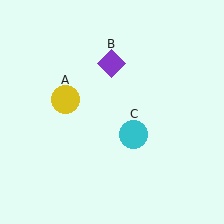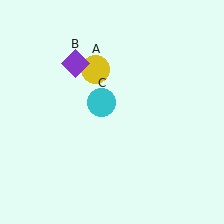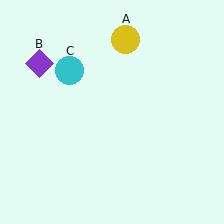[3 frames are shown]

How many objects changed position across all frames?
3 objects changed position: yellow circle (object A), purple diamond (object B), cyan circle (object C).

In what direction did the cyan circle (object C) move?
The cyan circle (object C) moved up and to the left.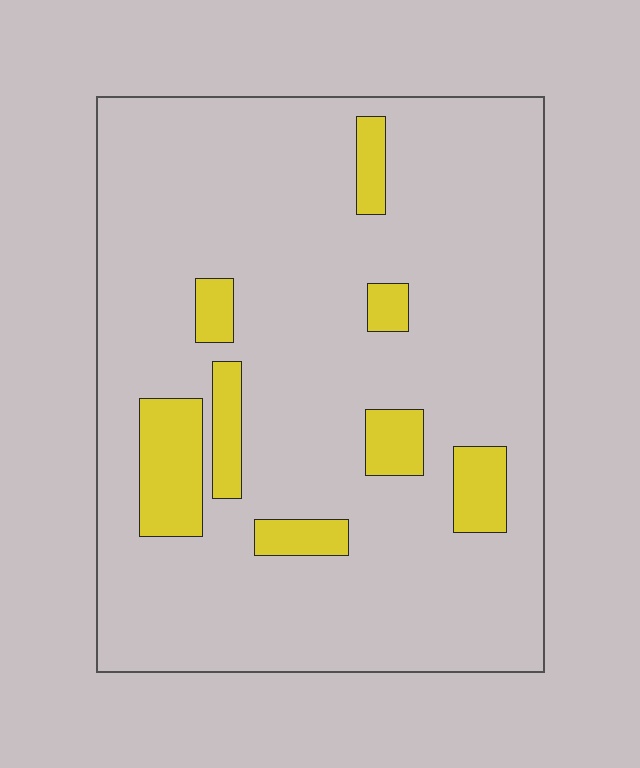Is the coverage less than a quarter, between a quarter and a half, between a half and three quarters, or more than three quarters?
Less than a quarter.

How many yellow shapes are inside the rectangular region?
8.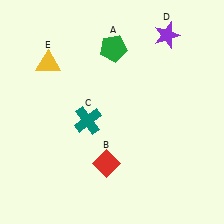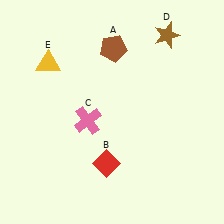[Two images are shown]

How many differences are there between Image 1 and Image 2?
There are 3 differences between the two images.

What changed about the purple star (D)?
In Image 1, D is purple. In Image 2, it changed to brown.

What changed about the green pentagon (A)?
In Image 1, A is green. In Image 2, it changed to brown.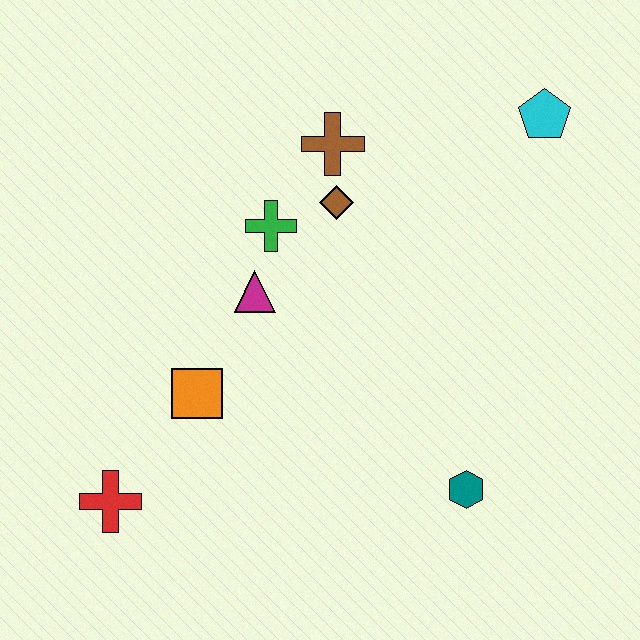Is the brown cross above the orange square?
Yes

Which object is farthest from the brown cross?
The red cross is farthest from the brown cross.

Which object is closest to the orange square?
The magenta triangle is closest to the orange square.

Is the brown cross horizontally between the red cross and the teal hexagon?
Yes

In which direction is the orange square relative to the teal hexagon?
The orange square is to the left of the teal hexagon.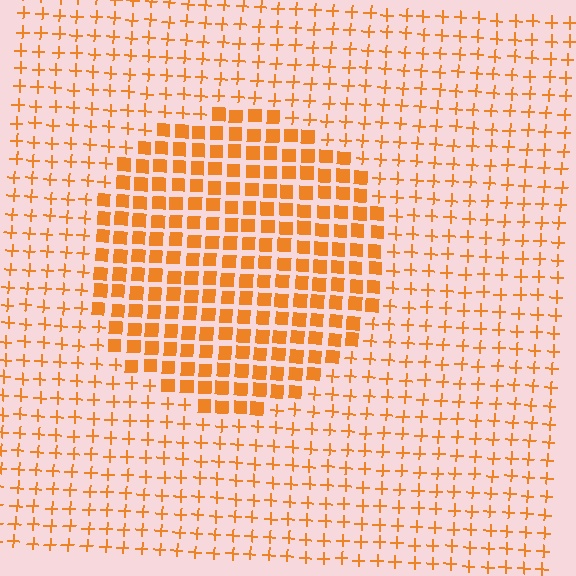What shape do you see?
I see a circle.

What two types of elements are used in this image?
The image uses squares inside the circle region and plus signs outside it.